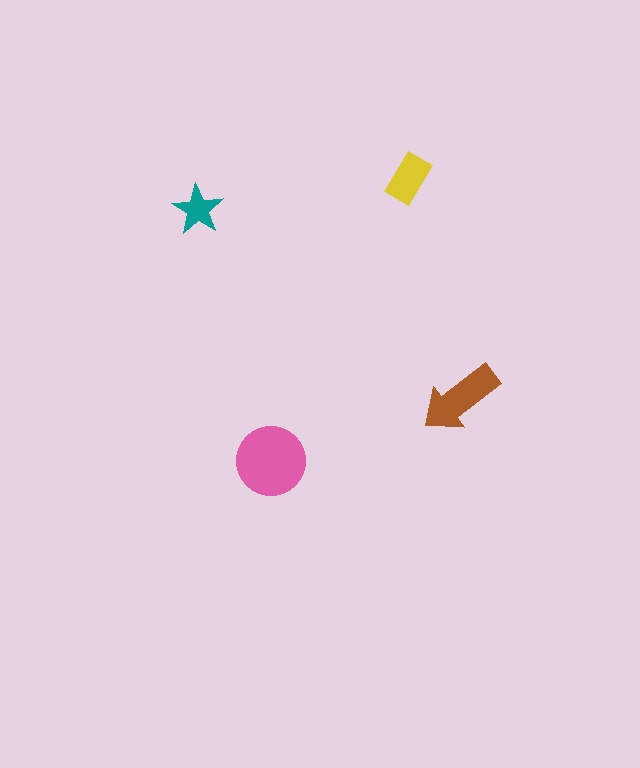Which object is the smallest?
The teal star.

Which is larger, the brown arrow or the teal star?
The brown arrow.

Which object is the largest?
The pink circle.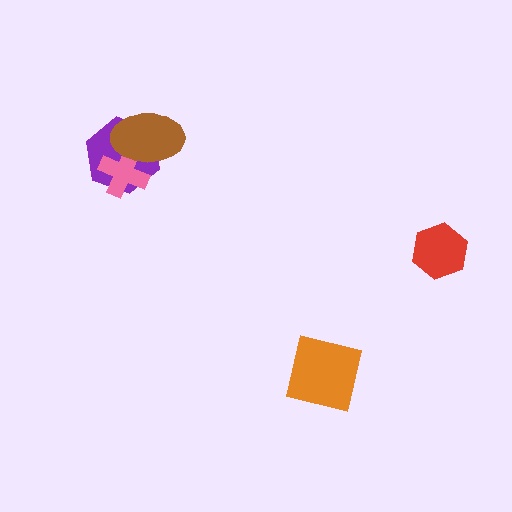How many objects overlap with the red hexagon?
0 objects overlap with the red hexagon.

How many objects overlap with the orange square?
0 objects overlap with the orange square.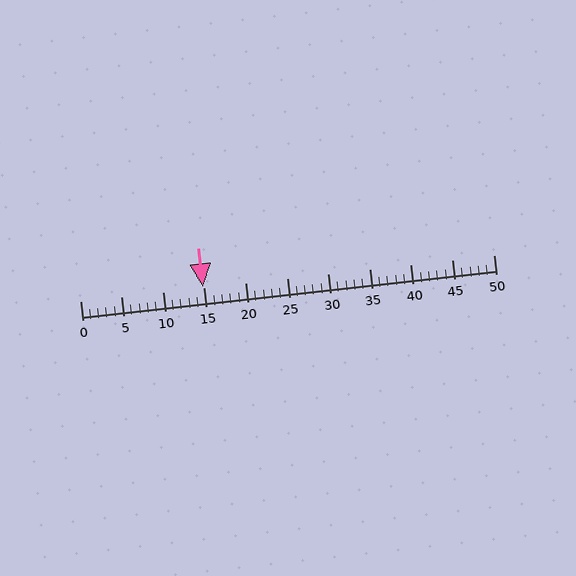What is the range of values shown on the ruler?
The ruler shows values from 0 to 50.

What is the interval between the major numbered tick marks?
The major tick marks are spaced 5 units apart.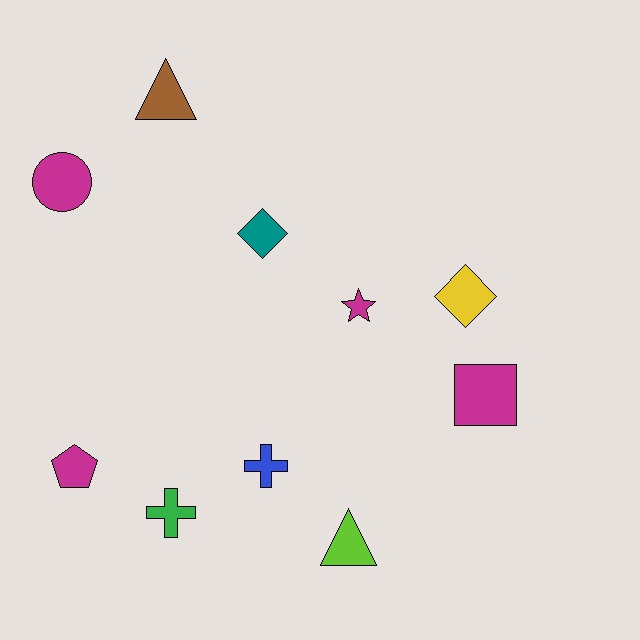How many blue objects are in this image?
There is 1 blue object.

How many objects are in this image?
There are 10 objects.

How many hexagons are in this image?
There are no hexagons.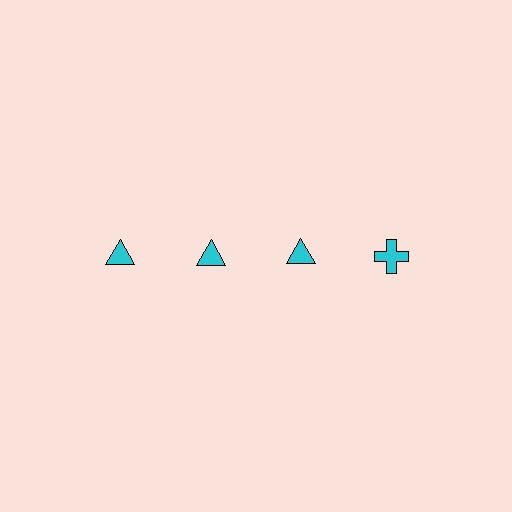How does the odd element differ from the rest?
It has a different shape: cross instead of triangle.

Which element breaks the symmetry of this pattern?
The cyan cross in the top row, second from right column breaks the symmetry. All other shapes are cyan triangles.